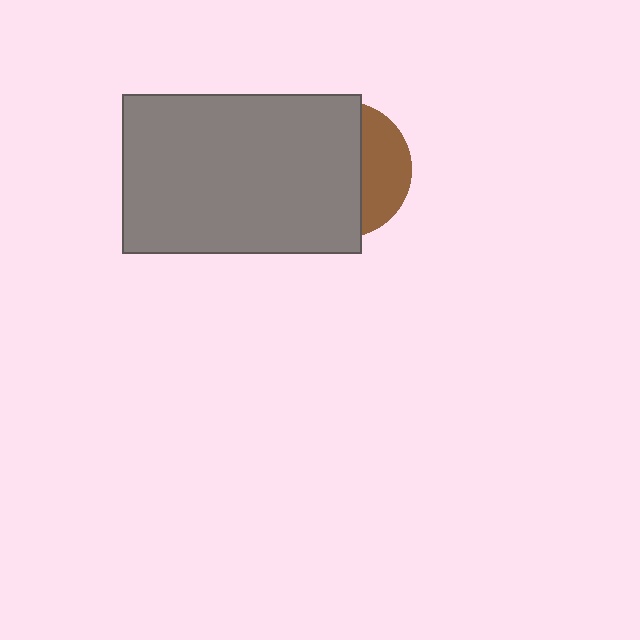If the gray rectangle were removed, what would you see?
You would see the complete brown circle.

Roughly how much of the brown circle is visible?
A small part of it is visible (roughly 33%).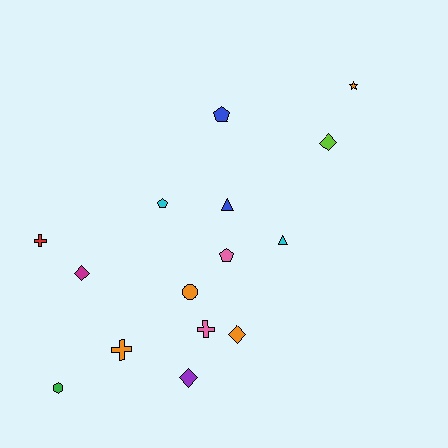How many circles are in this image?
There is 1 circle.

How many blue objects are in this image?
There are 2 blue objects.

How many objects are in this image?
There are 15 objects.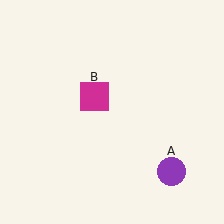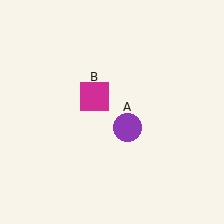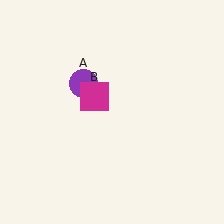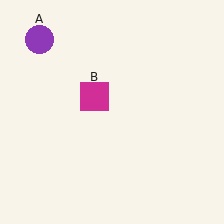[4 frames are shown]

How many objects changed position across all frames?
1 object changed position: purple circle (object A).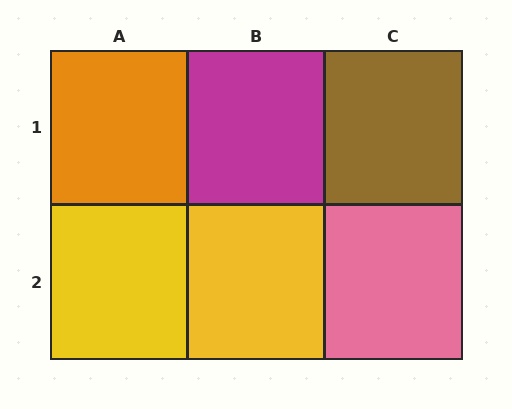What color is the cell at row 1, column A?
Orange.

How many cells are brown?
1 cell is brown.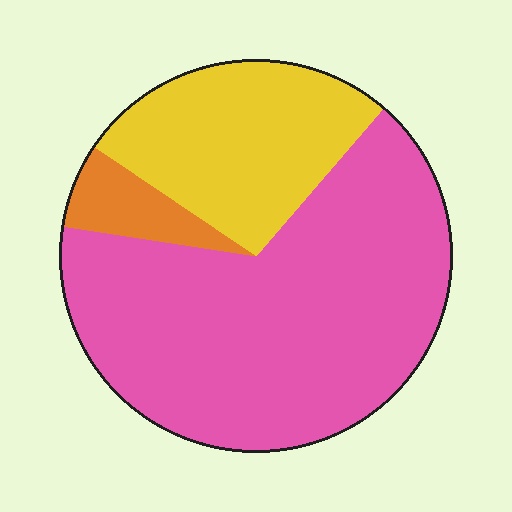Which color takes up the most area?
Pink, at roughly 65%.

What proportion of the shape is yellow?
Yellow covers roughly 25% of the shape.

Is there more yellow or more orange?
Yellow.